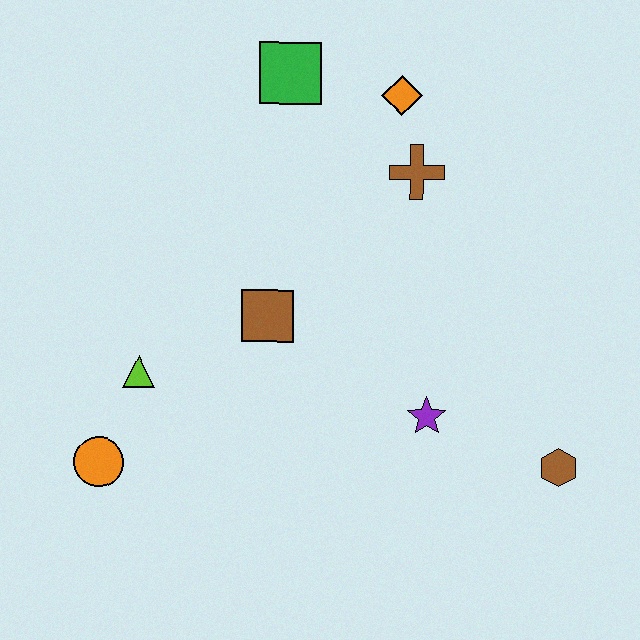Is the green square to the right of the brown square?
Yes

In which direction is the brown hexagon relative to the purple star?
The brown hexagon is to the right of the purple star.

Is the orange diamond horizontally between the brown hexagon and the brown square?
Yes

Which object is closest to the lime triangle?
The orange circle is closest to the lime triangle.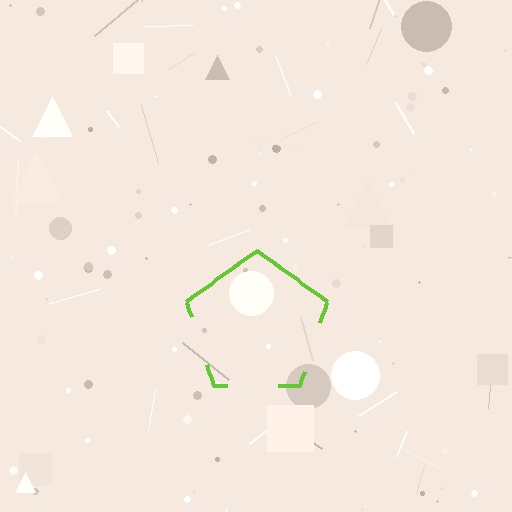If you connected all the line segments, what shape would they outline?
They would outline a pentagon.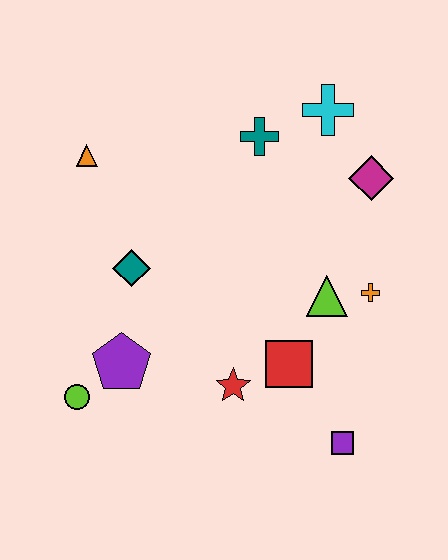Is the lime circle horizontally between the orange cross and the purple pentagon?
No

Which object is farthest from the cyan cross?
The lime circle is farthest from the cyan cross.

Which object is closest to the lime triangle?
The orange cross is closest to the lime triangle.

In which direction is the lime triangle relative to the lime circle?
The lime triangle is to the right of the lime circle.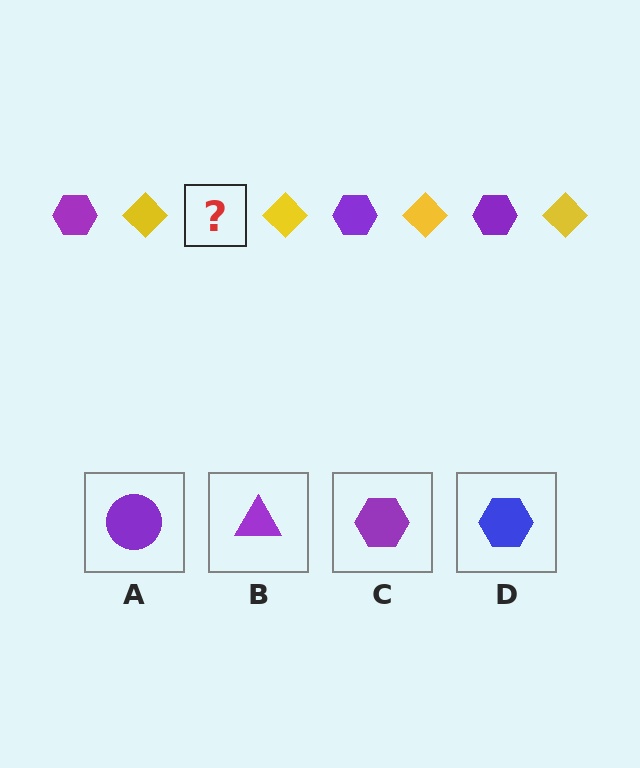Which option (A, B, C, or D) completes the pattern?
C.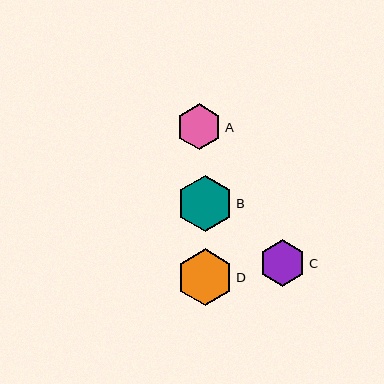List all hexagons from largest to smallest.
From largest to smallest: B, D, C, A.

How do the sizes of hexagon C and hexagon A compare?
Hexagon C and hexagon A are approximately the same size.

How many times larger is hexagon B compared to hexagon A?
Hexagon B is approximately 1.2 times the size of hexagon A.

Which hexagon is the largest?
Hexagon B is the largest with a size of approximately 56 pixels.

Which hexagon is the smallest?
Hexagon A is the smallest with a size of approximately 46 pixels.